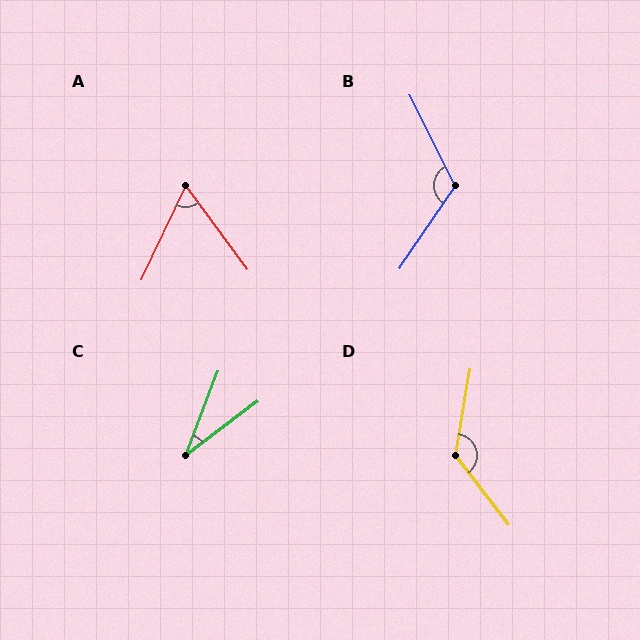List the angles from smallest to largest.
C (32°), A (61°), B (119°), D (133°).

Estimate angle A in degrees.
Approximately 61 degrees.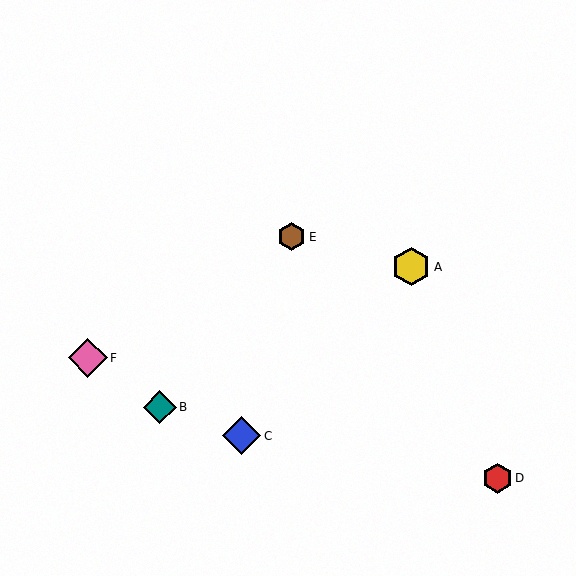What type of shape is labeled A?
Shape A is a yellow hexagon.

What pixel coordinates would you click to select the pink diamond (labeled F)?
Click at (88, 358) to select the pink diamond F.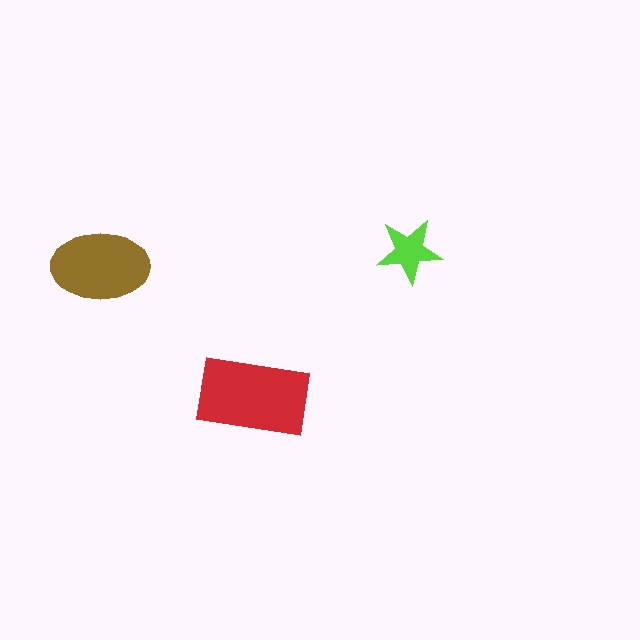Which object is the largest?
The red rectangle.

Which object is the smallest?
The lime star.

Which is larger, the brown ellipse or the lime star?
The brown ellipse.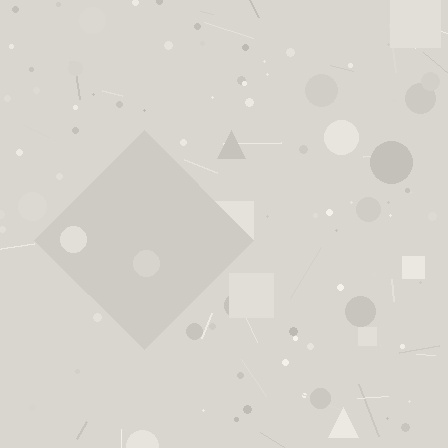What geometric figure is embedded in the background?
A diamond is embedded in the background.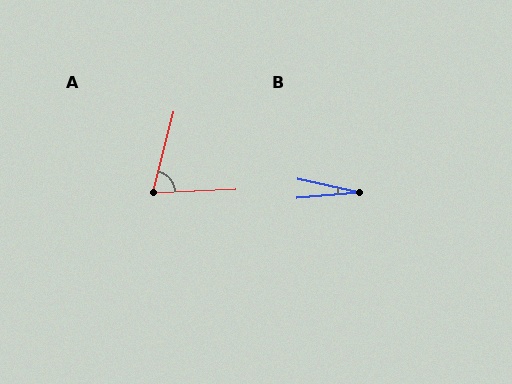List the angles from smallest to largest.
B (17°), A (74°).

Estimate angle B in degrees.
Approximately 17 degrees.